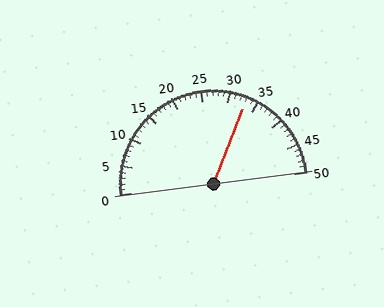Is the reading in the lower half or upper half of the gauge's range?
The reading is in the upper half of the range (0 to 50).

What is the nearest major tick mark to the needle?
The nearest major tick mark is 35.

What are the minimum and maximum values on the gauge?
The gauge ranges from 0 to 50.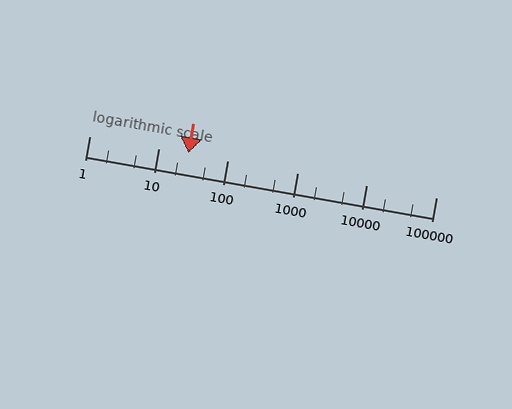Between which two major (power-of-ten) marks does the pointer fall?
The pointer is between 10 and 100.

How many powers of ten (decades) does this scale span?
The scale spans 5 decades, from 1 to 100000.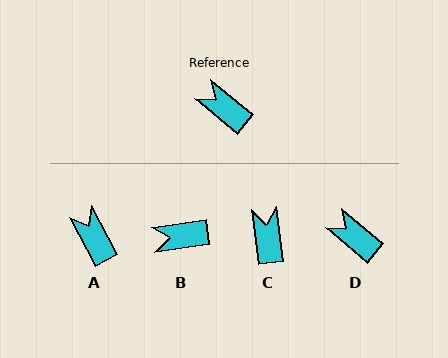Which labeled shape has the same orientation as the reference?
D.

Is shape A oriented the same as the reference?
No, it is off by about 23 degrees.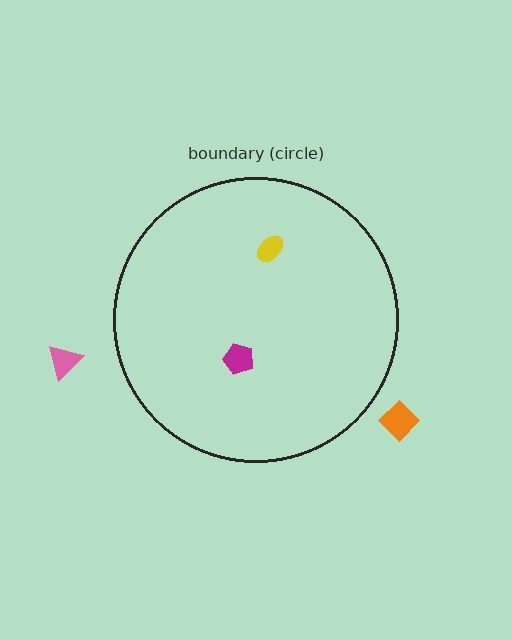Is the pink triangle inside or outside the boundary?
Outside.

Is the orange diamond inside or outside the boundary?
Outside.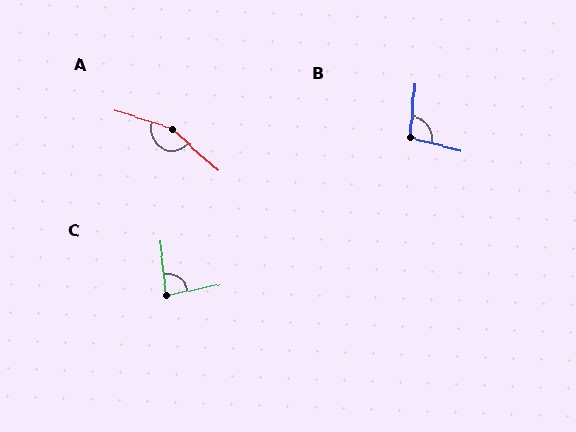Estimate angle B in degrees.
Approximately 100 degrees.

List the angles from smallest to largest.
C (85°), B (100°), A (155°).